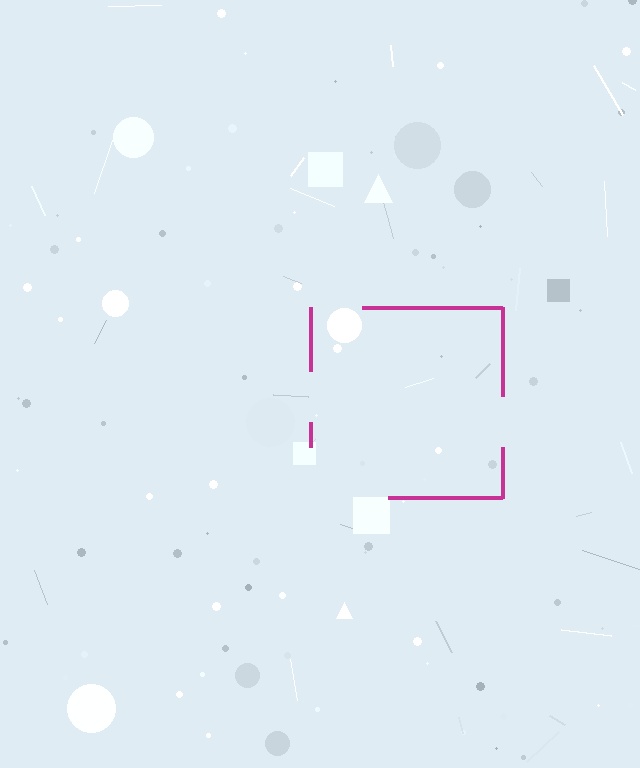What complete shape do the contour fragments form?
The contour fragments form a square.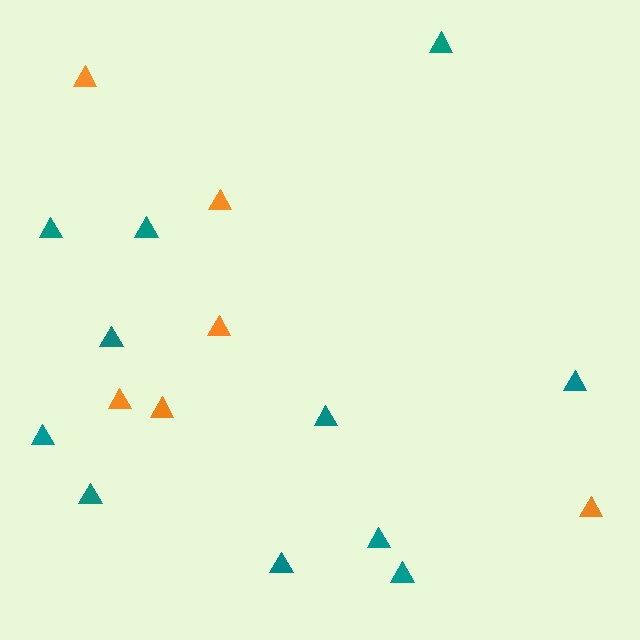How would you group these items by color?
There are 2 groups: one group of orange triangles (6) and one group of teal triangles (11).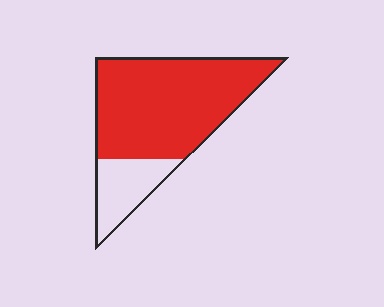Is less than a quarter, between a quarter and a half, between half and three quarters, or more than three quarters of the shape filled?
More than three quarters.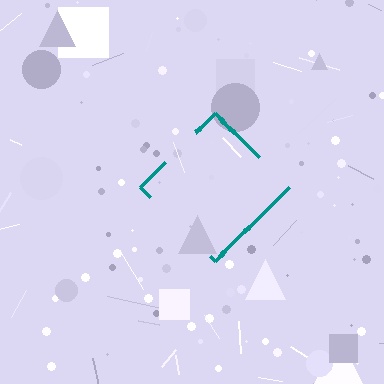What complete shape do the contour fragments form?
The contour fragments form a diamond.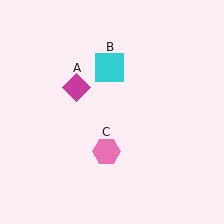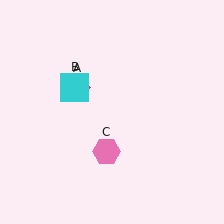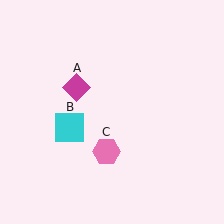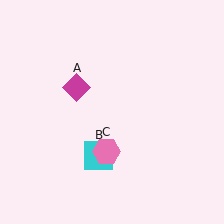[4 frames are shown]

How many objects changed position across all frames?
1 object changed position: cyan square (object B).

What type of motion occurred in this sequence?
The cyan square (object B) rotated counterclockwise around the center of the scene.